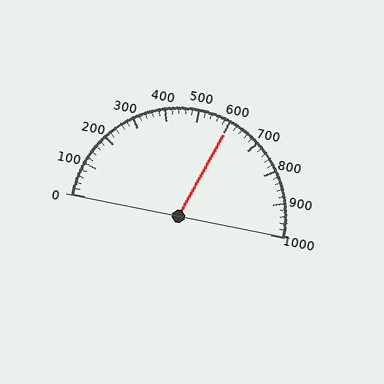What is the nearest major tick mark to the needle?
The nearest major tick mark is 600.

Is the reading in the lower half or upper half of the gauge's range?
The reading is in the upper half of the range (0 to 1000).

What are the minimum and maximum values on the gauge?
The gauge ranges from 0 to 1000.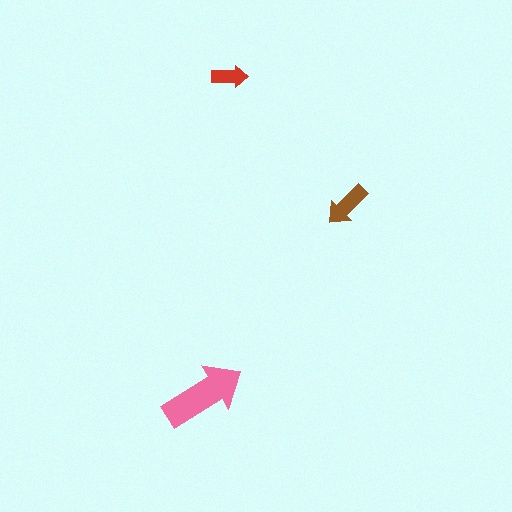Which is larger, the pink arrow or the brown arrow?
The pink one.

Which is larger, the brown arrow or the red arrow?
The brown one.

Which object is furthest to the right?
The brown arrow is rightmost.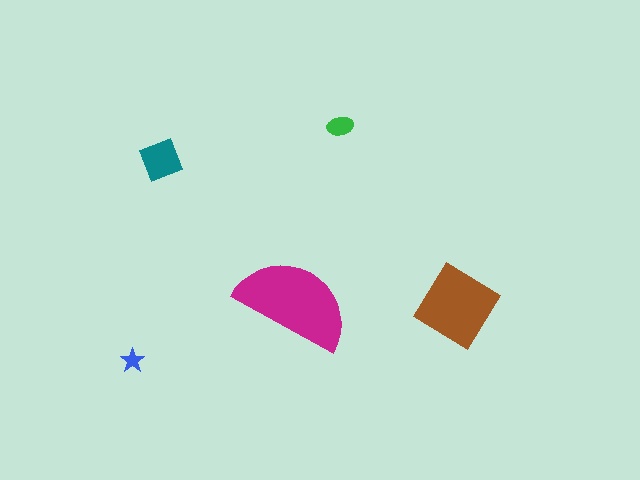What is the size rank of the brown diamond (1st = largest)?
2nd.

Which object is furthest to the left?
The blue star is leftmost.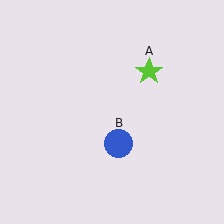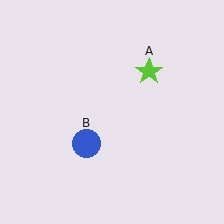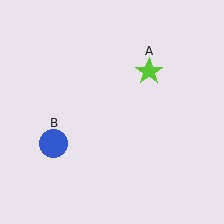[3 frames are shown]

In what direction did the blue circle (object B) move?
The blue circle (object B) moved left.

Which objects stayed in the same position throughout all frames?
Lime star (object A) remained stationary.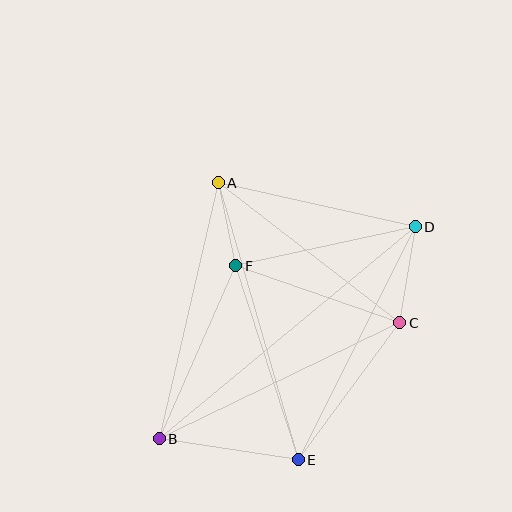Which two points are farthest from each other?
Points B and D are farthest from each other.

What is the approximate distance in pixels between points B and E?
The distance between B and E is approximately 140 pixels.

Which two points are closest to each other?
Points A and F are closest to each other.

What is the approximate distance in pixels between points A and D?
The distance between A and D is approximately 202 pixels.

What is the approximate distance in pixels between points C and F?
The distance between C and F is approximately 174 pixels.